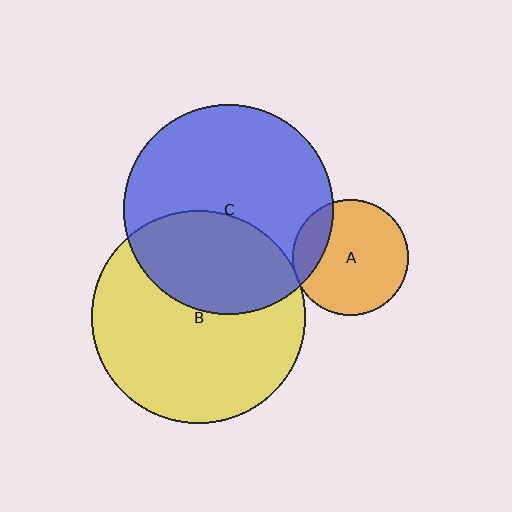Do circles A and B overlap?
Yes.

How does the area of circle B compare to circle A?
Approximately 3.4 times.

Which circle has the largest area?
Circle B (yellow).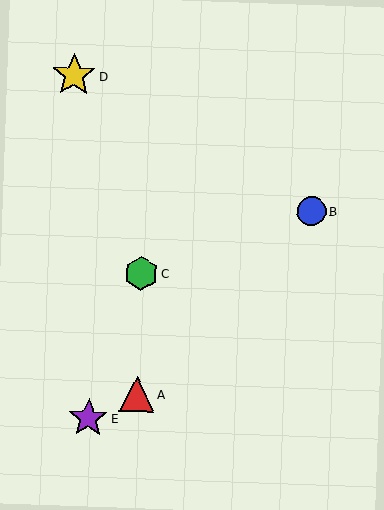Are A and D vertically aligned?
No, A is at x≈137 and D is at x≈74.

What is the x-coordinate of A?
Object A is at x≈137.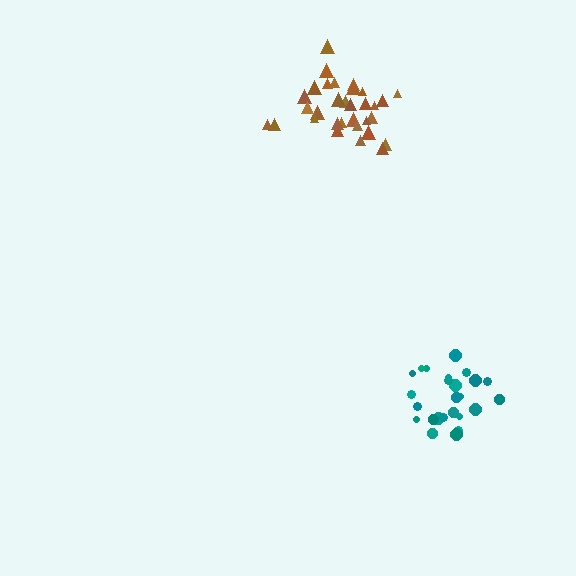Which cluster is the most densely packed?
Teal.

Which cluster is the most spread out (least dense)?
Brown.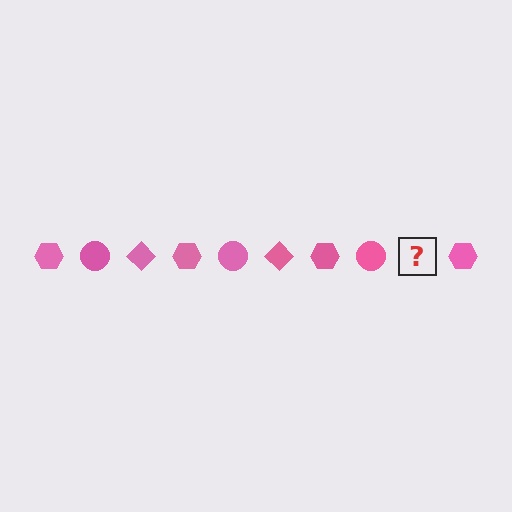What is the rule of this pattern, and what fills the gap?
The rule is that the pattern cycles through hexagon, circle, diamond shapes in pink. The gap should be filled with a pink diamond.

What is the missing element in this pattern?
The missing element is a pink diamond.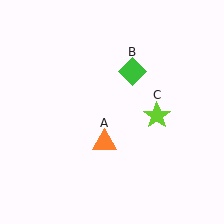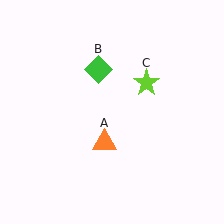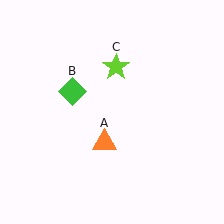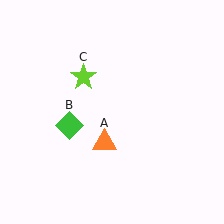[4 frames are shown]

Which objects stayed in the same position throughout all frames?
Orange triangle (object A) remained stationary.